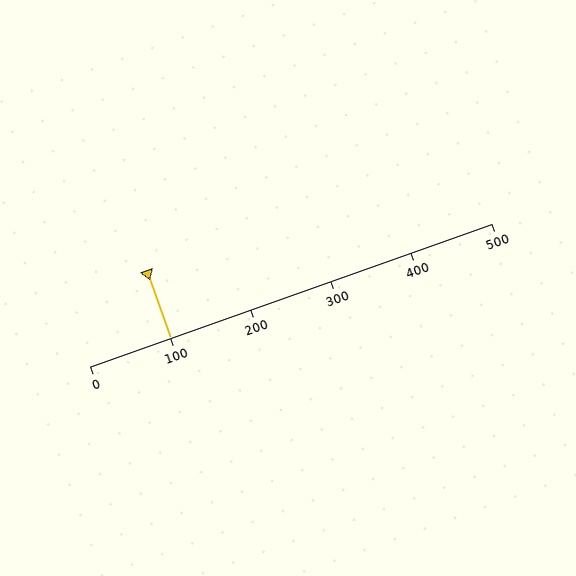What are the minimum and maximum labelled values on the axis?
The axis runs from 0 to 500.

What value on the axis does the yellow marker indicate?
The marker indicates approximately 100.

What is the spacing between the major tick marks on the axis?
The major ticks are spaced 100 apart.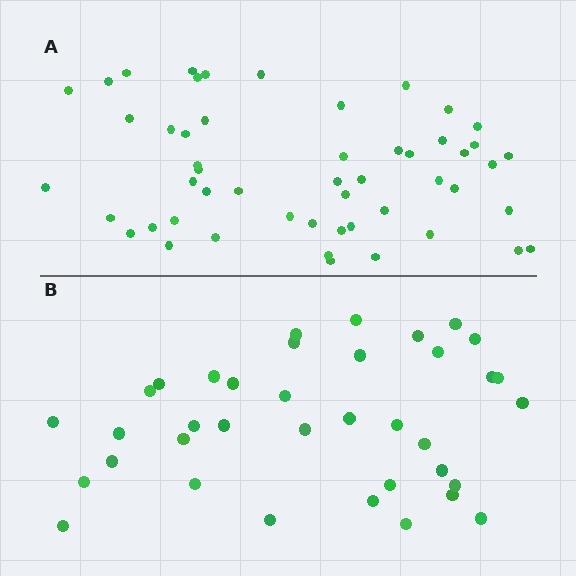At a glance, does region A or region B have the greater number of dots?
Region A (the top region) has more dots.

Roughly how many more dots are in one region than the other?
Region A has approximately 15 more dots than region B.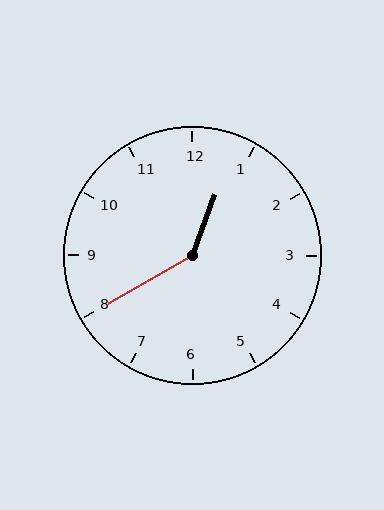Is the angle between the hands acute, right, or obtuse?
It is obtuse.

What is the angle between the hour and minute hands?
Approximately 140 degrees.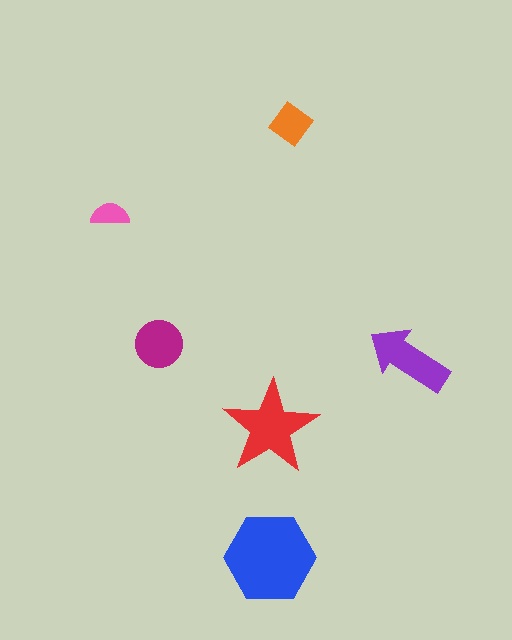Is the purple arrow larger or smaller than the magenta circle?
Larger.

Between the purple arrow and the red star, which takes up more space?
The red star.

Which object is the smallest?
The pink semicircle.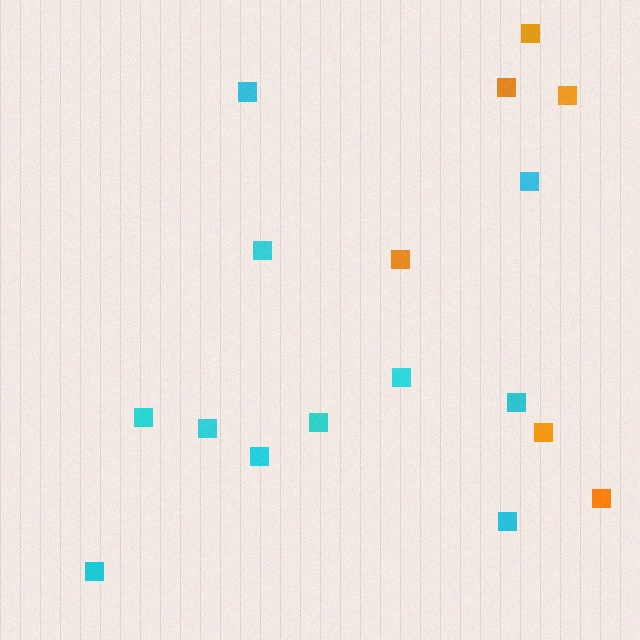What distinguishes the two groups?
There are 2 groups: one group of orange squares (6) and one group of cyan squares (11).